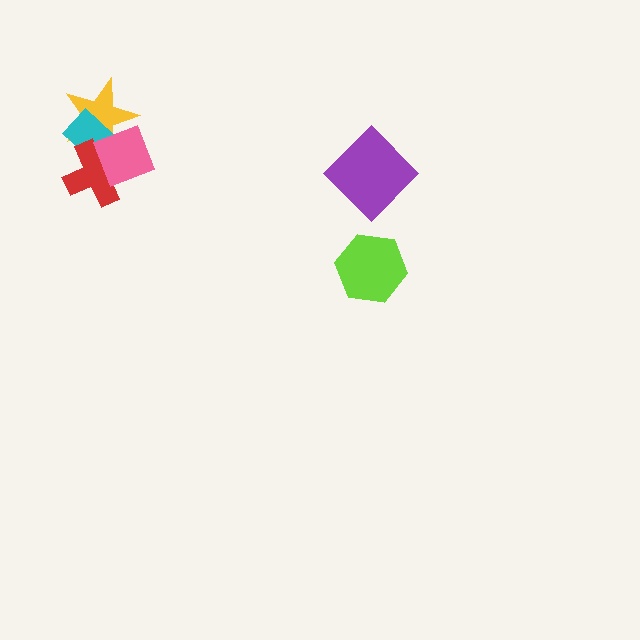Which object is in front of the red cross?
The pink diamond is in front of the red cross.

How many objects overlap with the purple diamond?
0 objects overlap with the purple diamond.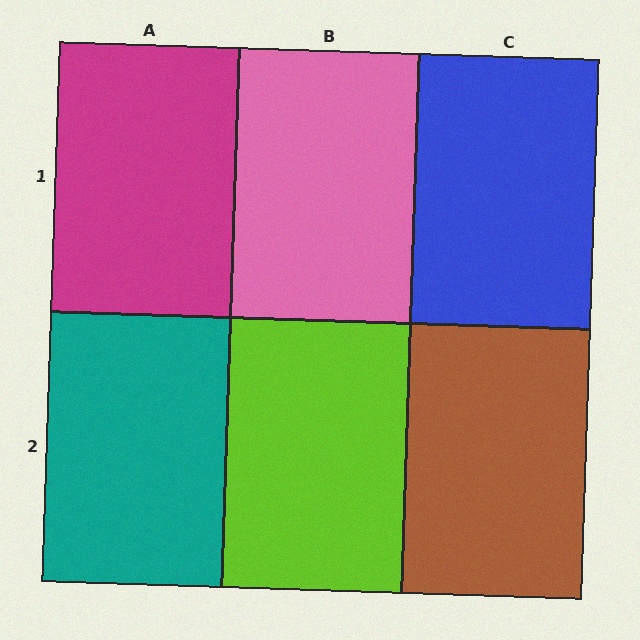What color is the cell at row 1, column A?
Magenta.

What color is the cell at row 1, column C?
Blue.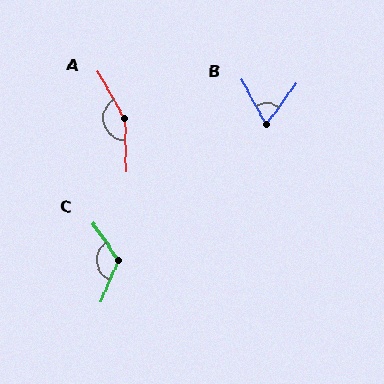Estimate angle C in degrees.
Approximately 122 degrees.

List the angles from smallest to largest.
B (66°), C (122°), A (152°).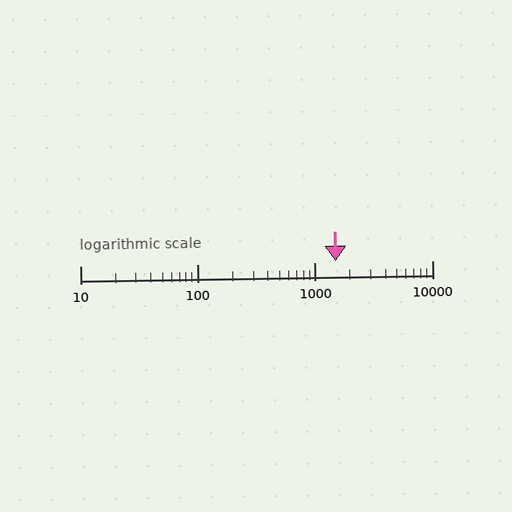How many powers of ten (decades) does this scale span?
The scale spans 3 decades, from 10 to 10000.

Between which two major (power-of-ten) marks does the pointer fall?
The pointer is between 1000 and 10000.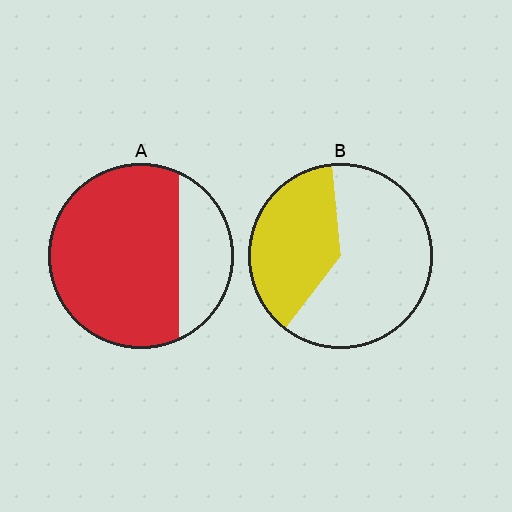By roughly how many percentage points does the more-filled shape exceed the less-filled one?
By roughly 35 percentage points (A over B).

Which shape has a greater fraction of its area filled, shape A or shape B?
Shape A.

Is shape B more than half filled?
No.